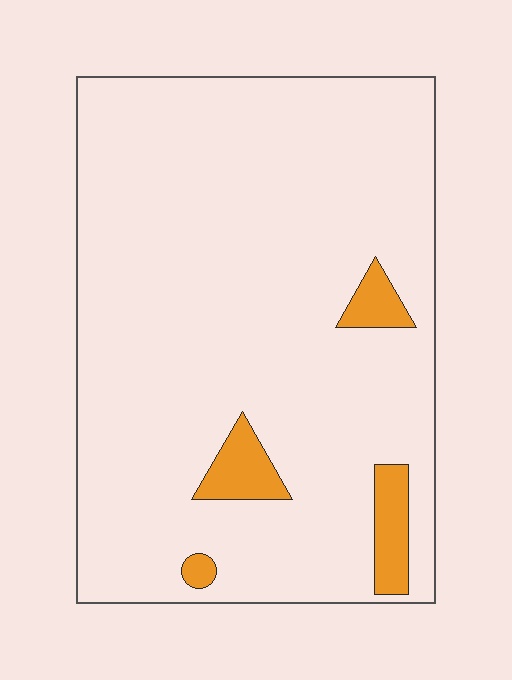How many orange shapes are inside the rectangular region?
4.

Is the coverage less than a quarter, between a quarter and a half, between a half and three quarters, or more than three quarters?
Less than a quarter.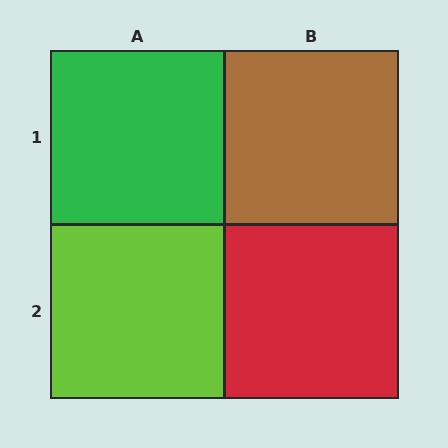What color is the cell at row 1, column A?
Green.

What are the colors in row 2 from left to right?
Lime, red.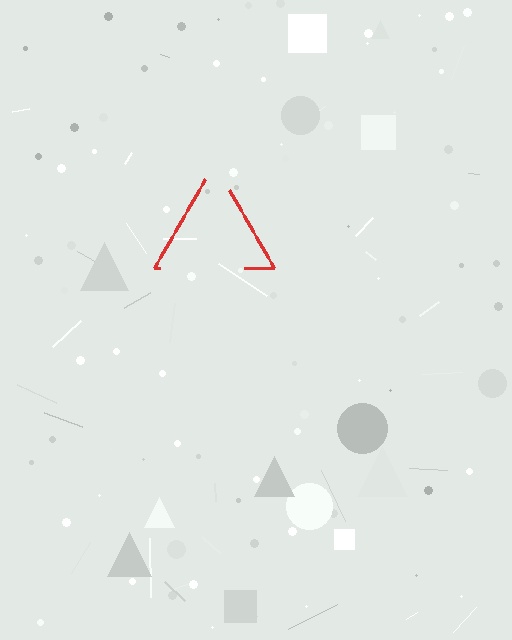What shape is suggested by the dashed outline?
The dashed outline suggests a triangle.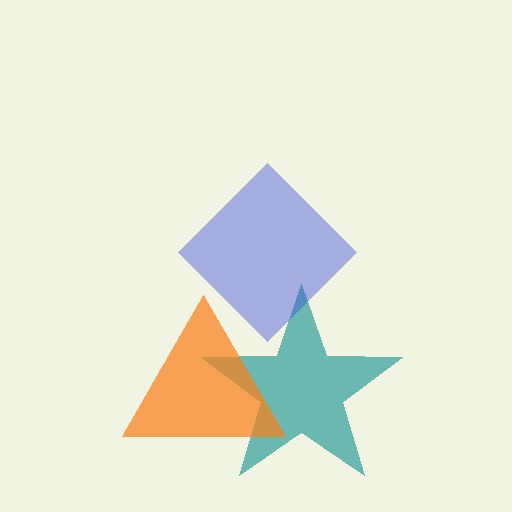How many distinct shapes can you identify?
There are 3 distinct shapes: a teal star, an orange triangle, a blue diamond.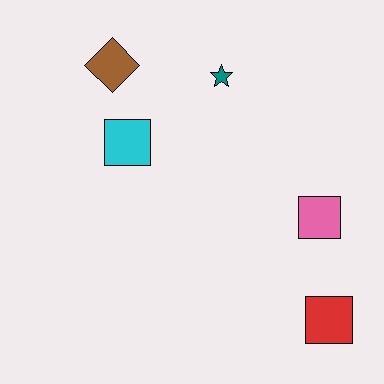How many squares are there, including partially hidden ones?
There are 3 squares.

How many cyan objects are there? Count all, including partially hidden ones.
There is 1 cyan object.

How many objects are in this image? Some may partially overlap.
There are 5 objects.